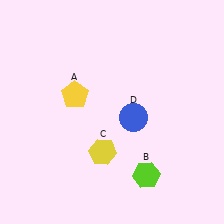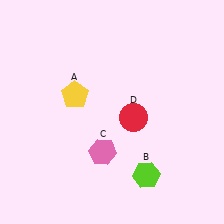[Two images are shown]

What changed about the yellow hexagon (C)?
In Image 1, C is yellow. In Image 2, it changed to pink.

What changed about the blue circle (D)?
In Image 1, D is blue. In Image 2, it changed to red.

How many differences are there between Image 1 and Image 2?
There are 2 differences between the two images.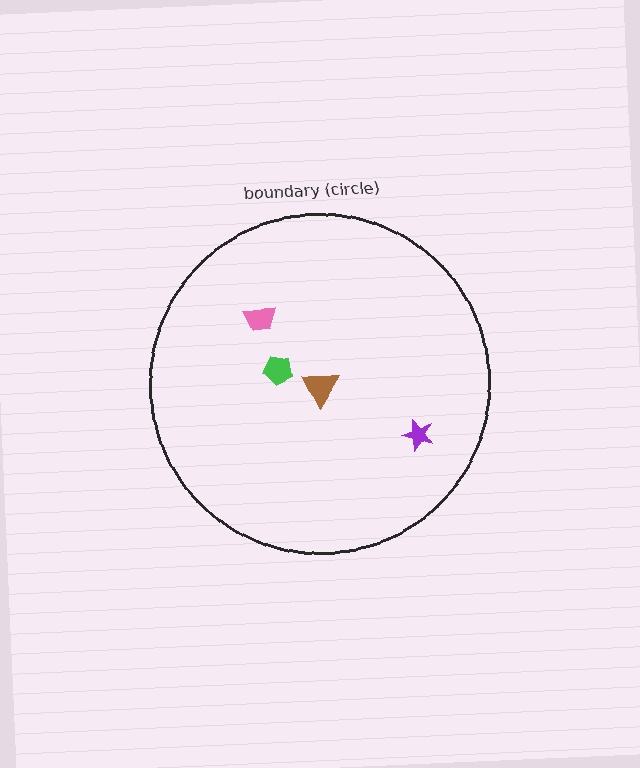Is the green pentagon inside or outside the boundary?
Inside.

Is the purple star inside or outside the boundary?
Inside.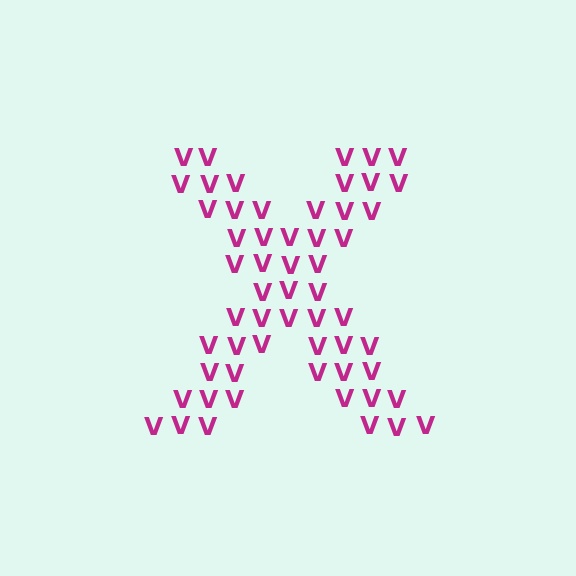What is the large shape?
The large shape is the letter X.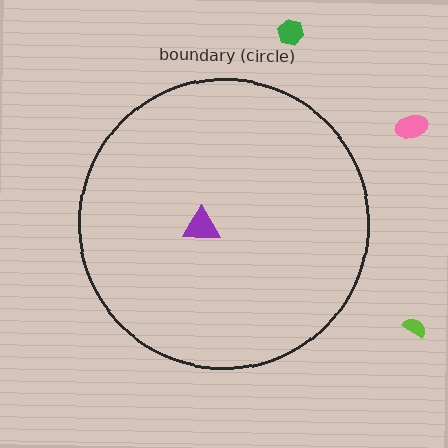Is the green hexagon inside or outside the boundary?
Outside.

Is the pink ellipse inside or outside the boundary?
Outside.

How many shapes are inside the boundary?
1 inside, 3 outside.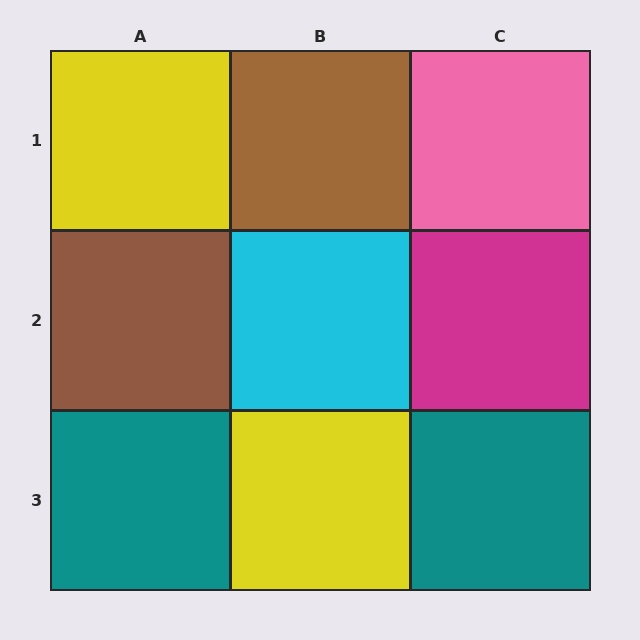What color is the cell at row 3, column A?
Teal.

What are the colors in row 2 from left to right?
Brown, cyan, magenta.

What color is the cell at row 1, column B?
Brown.